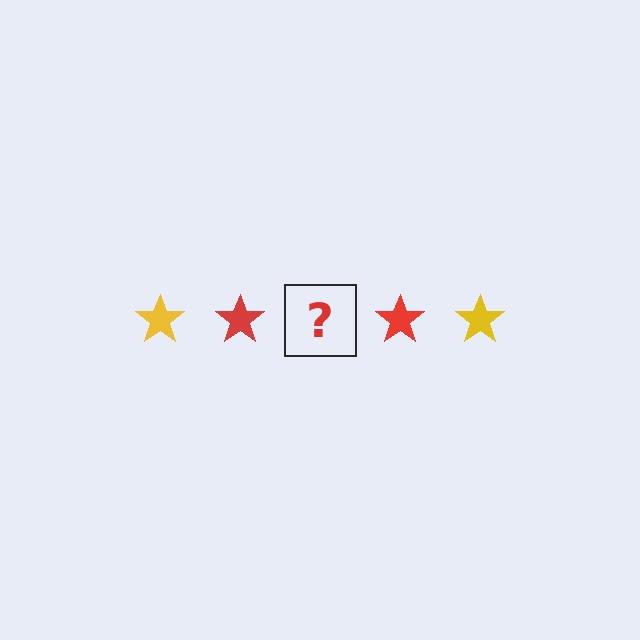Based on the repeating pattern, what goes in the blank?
The blank should be a yellow star.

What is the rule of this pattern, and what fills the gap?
The rule is that the pattern cycles through yellow, red stars. The gap should be filled with a yellow star.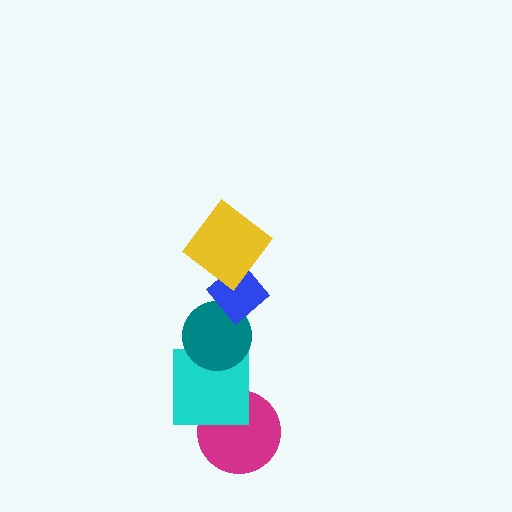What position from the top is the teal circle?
The teal circle is 3rd from the top.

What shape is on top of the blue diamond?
The yellow diamond is on top of the blue diamond.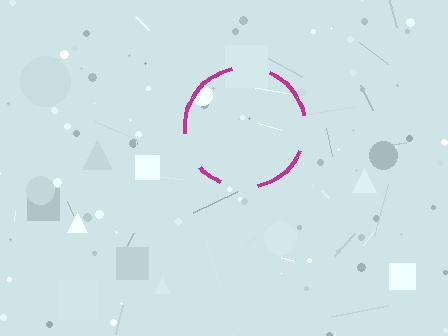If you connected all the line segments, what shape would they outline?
They would outline a circle.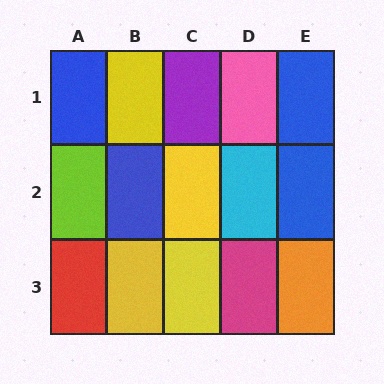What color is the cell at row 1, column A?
Blue.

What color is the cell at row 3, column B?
Yellow.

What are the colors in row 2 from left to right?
Lime, blue, yellow, cyan, blue.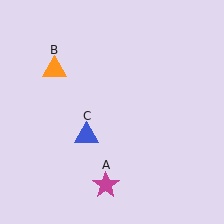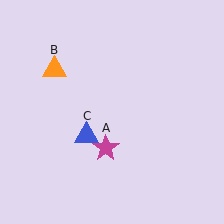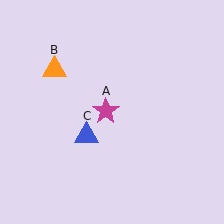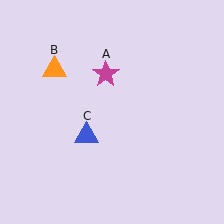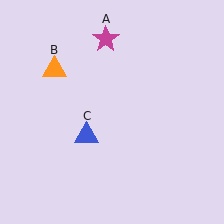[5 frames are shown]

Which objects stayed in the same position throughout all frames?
Orange triangle (object B) and blue triangle (object C) remained stationary.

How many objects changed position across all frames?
1 object changed position: magenta star (object A).